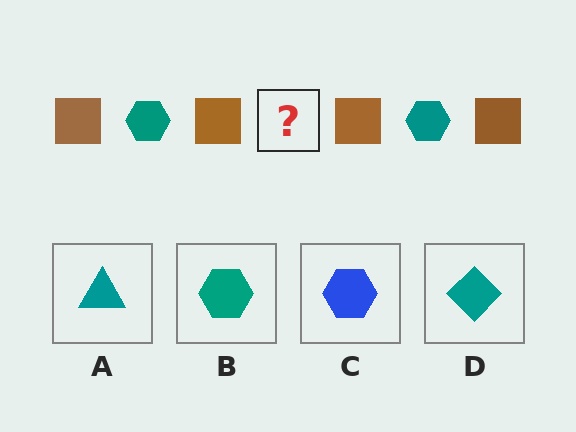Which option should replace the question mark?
Option B.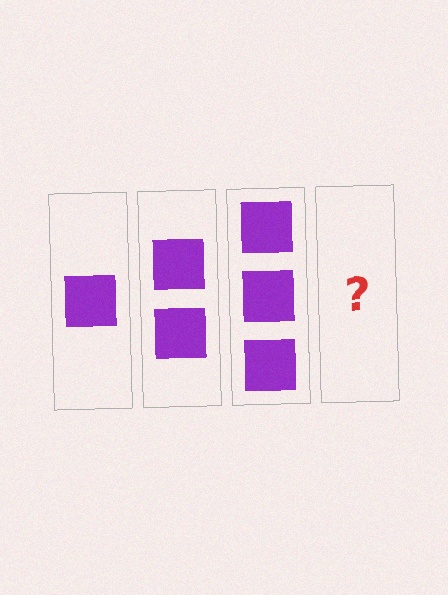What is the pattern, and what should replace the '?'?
The pattern is that each step adds one more square. The '?' should be 4 squares.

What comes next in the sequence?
The next element should be 4 squares.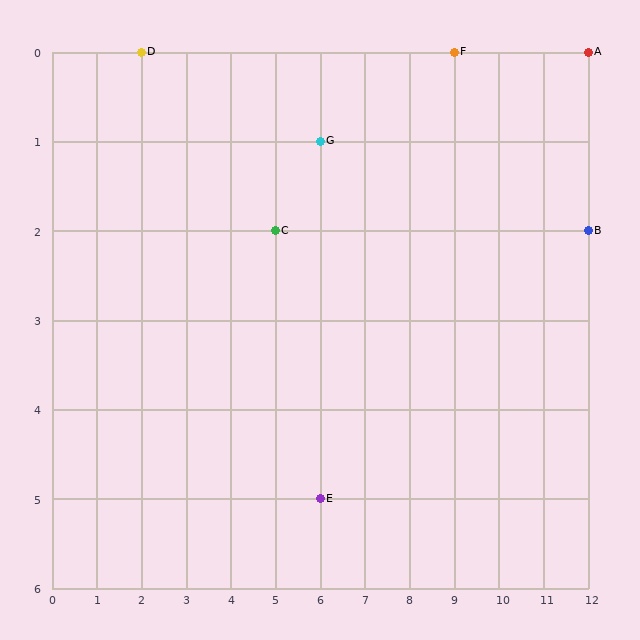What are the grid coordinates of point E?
Point E is at grid coordinates (6, 5).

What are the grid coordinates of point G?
Point G is at grid coordinates (6, 1).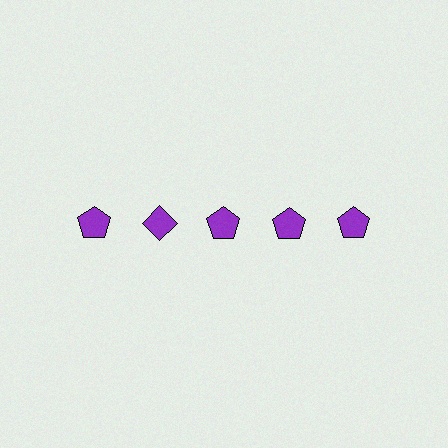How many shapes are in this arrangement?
There are 5 shapes arranged in a grid pattern.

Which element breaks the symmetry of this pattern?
The purple diamond in the top row, second from left column breaks the symmetry. All other shapes are purple pentagons.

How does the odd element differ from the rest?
It has a different shape: diamond instead of pentagon.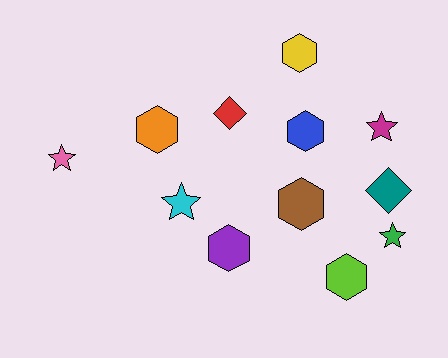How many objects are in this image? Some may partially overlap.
There are 12 objects.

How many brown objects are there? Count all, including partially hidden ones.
There is 1 brown object.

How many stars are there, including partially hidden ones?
There are 4 stars.